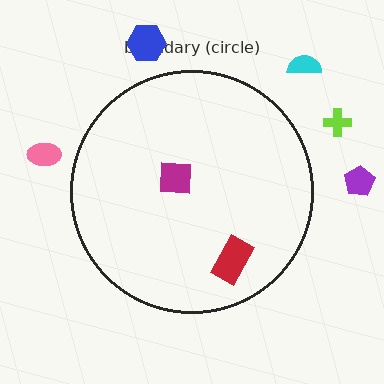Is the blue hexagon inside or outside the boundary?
Outside.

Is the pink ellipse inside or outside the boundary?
Outside.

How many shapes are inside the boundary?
2 inside, 5 outside.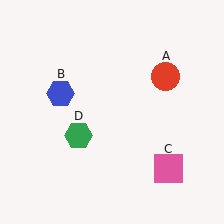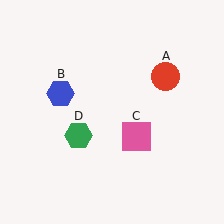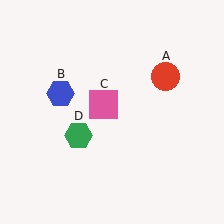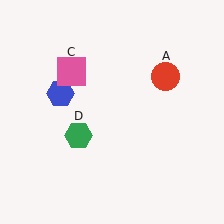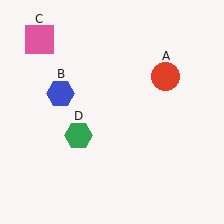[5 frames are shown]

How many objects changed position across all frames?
1 object changed position: pink square (object C).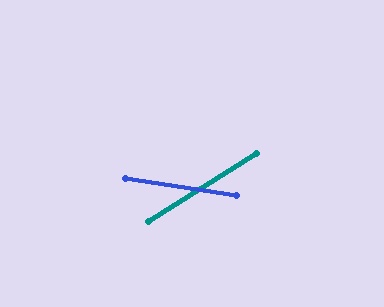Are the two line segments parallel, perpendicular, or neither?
Neither parallel nor perpendicular — they differ by about 41°.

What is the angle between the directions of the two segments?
Approximately 41 degrees.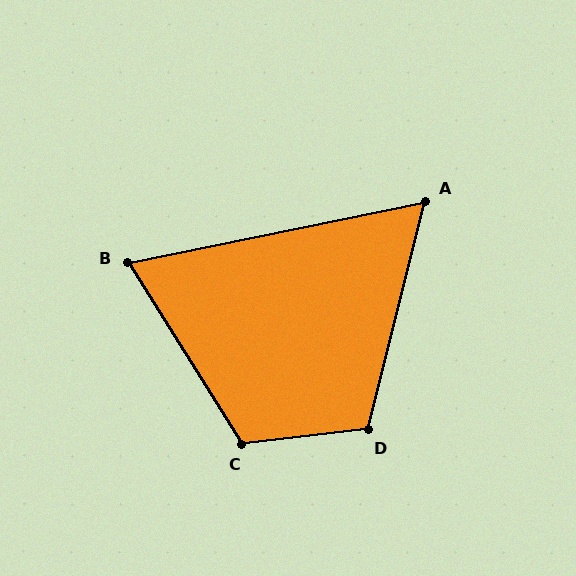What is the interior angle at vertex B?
Approximately 69 degrees (acute).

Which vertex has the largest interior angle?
C, at approximately 116 degrees.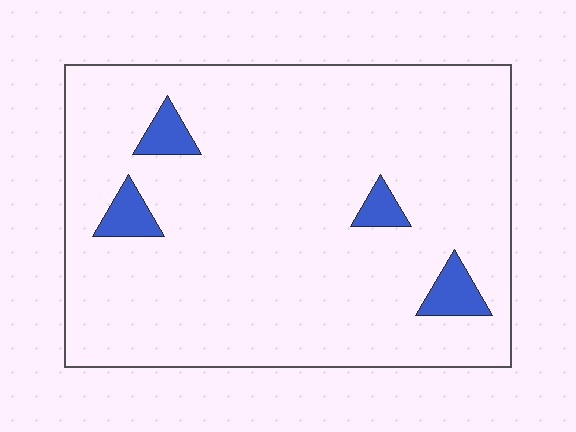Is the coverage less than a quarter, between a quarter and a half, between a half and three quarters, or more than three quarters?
Less than a quarter.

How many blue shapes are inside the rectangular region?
4.